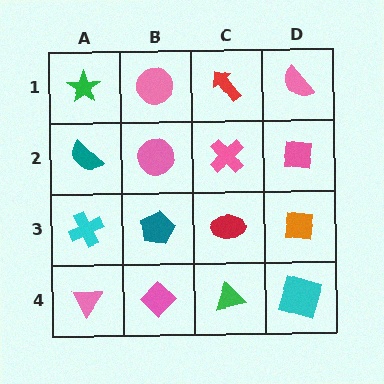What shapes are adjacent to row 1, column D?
A pink square (row 2, column D), a red arrow (row 1, column C).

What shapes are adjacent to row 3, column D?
A pink square (row 2, column D), a cyan square (row 4, column D), a red ellipse (row 3, column C).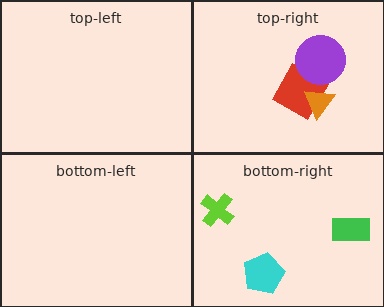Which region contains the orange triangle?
The top-right region.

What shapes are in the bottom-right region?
The lime cross, the green rectangle, the cyan pentagon.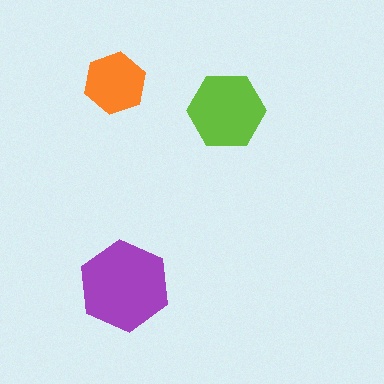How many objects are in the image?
There are 3 objects in the image.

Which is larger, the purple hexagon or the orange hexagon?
The purple one.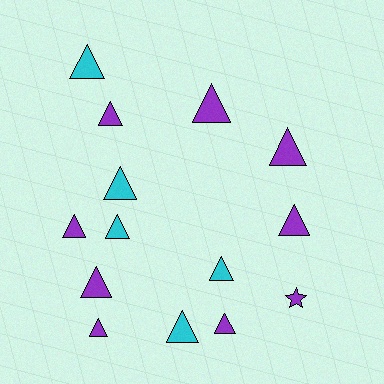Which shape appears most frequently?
Triangle, with 13 objects.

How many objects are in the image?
There are 14 objects.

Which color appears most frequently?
Purple, with 9 objects.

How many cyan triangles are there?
There are 5 cyan triangles.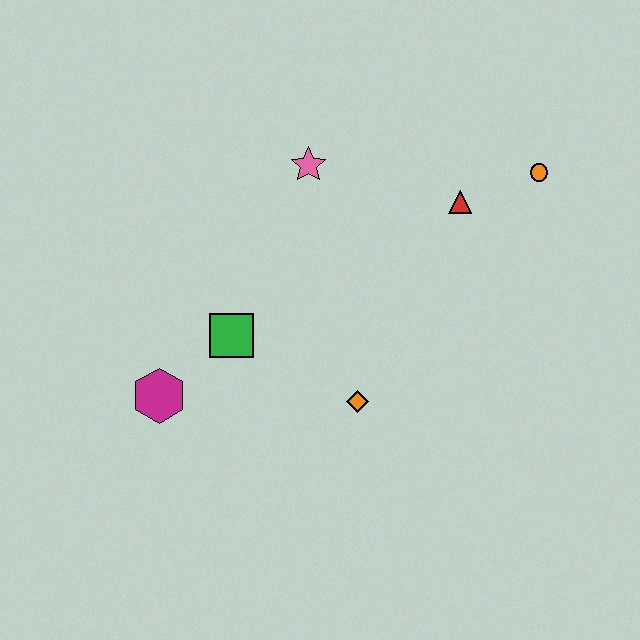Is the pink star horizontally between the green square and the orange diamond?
Yes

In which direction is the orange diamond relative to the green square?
The orange diamond is to the right of the green square.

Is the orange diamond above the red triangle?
No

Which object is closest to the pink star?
The red triangle is closest to the pink star.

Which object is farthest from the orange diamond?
The orange circle is farthest from the orange diamond.